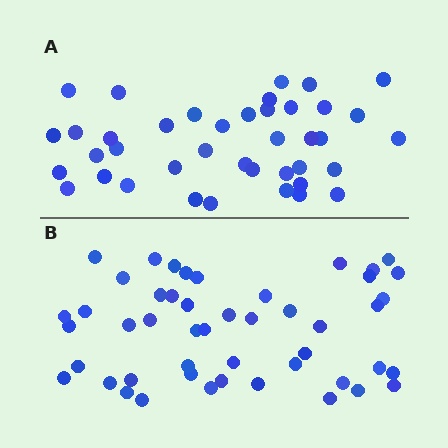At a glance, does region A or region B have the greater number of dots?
Region B (the bottom region) has more dots.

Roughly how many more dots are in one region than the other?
Region B has roughly 8 or so more dots than region A.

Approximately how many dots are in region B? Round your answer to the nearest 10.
About 50 dots. (The exact count is 48, which rounds to 50.)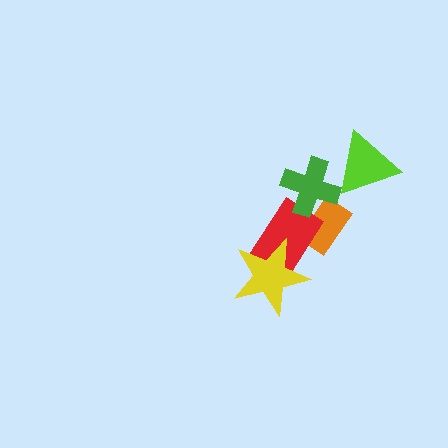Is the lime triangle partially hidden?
Yes, it is partially covered by another shape.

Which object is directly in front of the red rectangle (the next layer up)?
The green cross is directly in front of the red rectangle.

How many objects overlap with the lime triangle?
1 object overlaps with the lime triangle.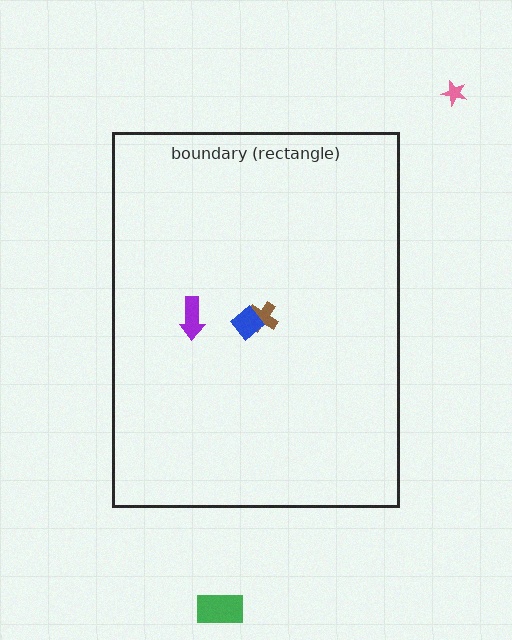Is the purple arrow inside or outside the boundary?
Inside.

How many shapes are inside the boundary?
3 inside, 2 outside.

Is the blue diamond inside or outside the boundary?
Inside.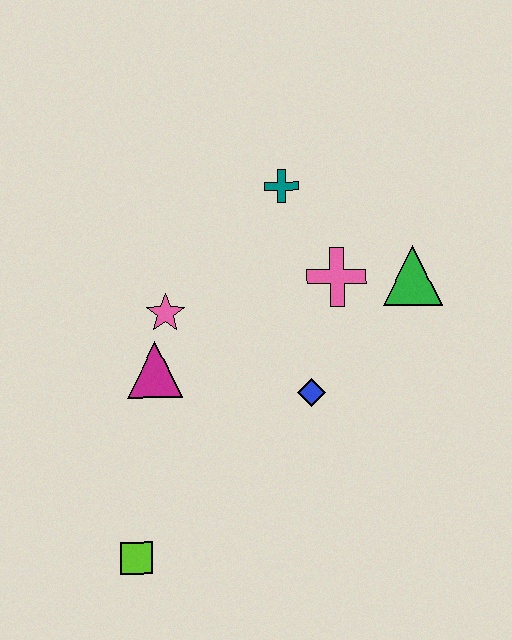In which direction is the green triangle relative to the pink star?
The green triangle is to the right of the pink star.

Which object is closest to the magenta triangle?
The pink star is closest to the magenta triangle.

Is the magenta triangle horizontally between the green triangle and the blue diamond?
No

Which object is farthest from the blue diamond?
The lime square is farthest from the blue diamond.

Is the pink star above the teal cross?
No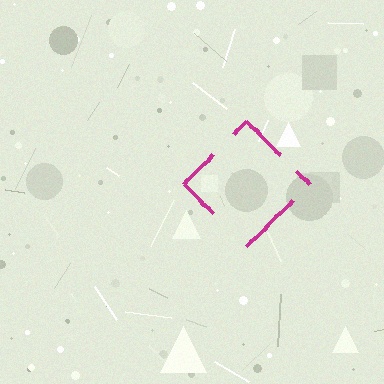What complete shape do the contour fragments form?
The contour fragments form a diamond.